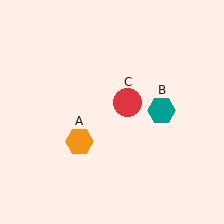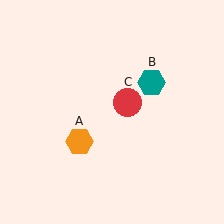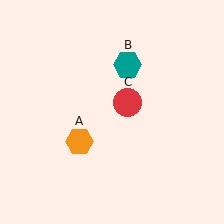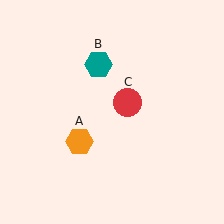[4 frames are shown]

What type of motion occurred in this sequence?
The teal hexagon (object B) rotated counterclockwise around the center of the scene.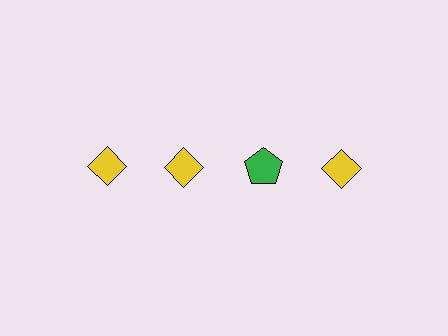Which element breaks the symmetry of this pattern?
The green pentagon in the top row, center column breaks the symmetry. All other shapes are yellow diamonds.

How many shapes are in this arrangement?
There are 4 shapes arranged in a grid pattern.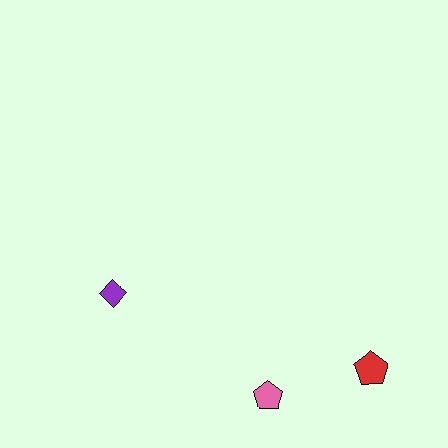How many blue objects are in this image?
There are no blue objects.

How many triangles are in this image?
There are no triangles.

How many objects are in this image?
There are 3 objects.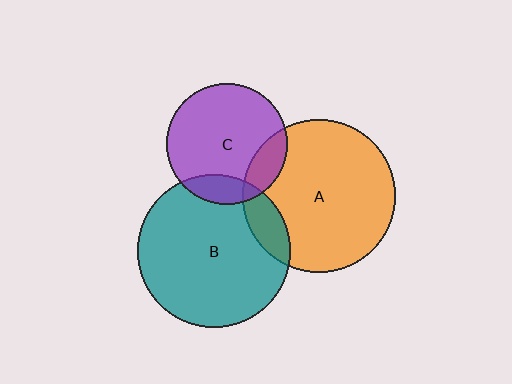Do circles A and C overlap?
Yes.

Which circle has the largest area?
Circle B (teal).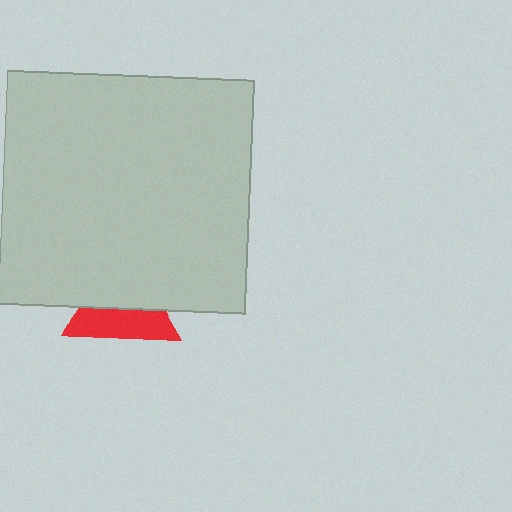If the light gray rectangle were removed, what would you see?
You would see the complete red triangle.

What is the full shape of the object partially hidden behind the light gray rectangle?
The partially hidden object is a red triangle.